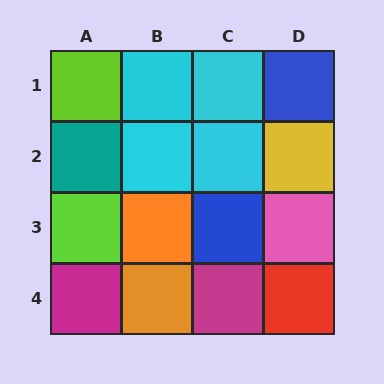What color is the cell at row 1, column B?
Cyan.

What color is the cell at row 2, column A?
Teal.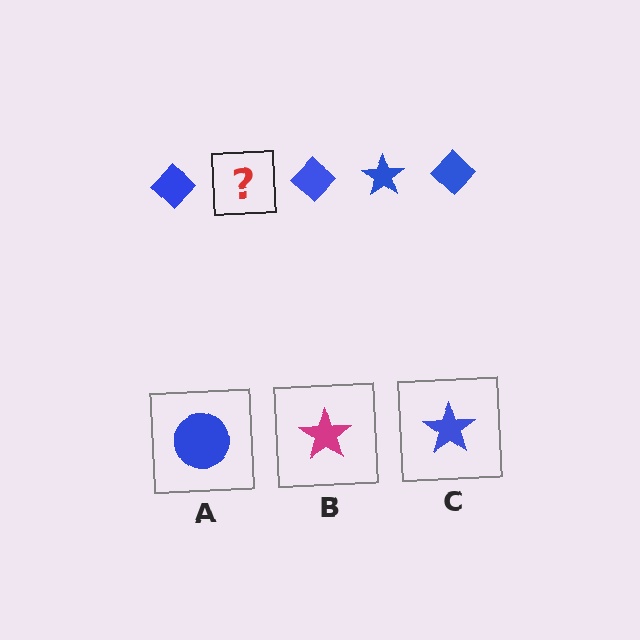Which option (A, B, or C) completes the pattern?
C.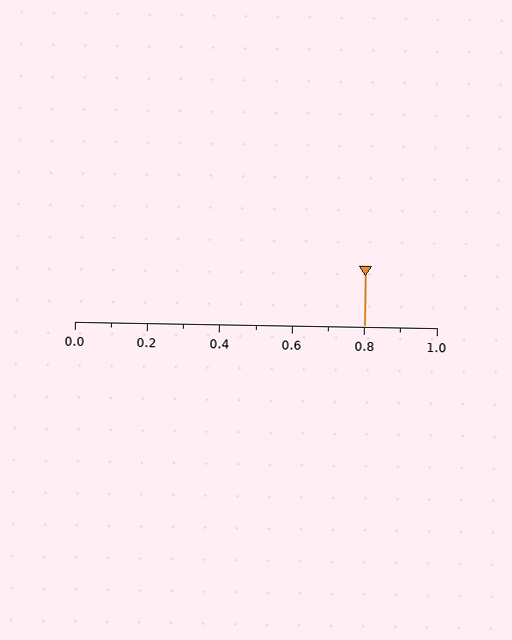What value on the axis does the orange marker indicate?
The marker indicates approximately 0.8.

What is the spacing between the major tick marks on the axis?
The major ticks are spaced 0.2 apart.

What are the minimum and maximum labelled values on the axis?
The axis runs from 0.0 to 1.0.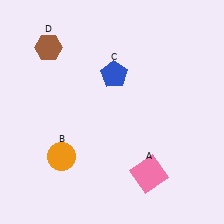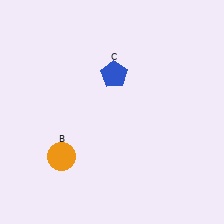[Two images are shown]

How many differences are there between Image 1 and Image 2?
There are 2 differences between the two images.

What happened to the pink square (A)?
The pink square (A) was removed in Image 2. It was in the bottom-right area of Image 1.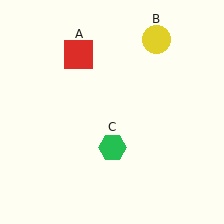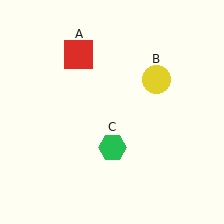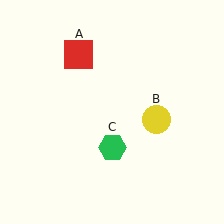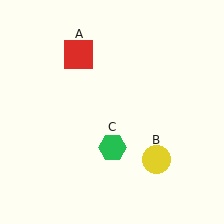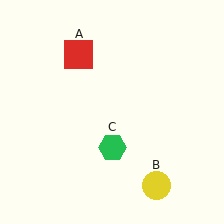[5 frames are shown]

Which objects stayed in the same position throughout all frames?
Red square (object A) and green hexagon (object C) remained stationary.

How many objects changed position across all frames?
1 object changed position: yellow circle (object B).